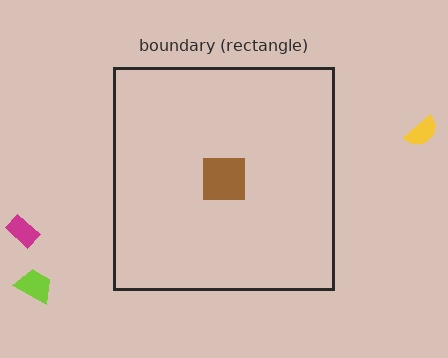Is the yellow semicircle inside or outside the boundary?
Outside.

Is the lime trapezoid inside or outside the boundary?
Outside.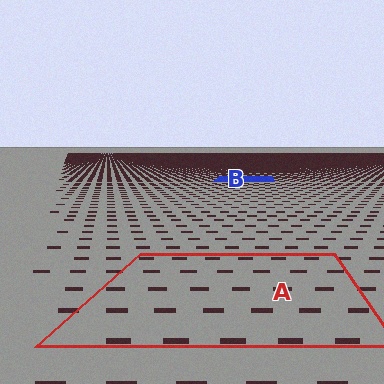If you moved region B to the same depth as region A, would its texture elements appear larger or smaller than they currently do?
They would appear larger. At a closer depth, the same texture elements are projected at a bigger on-screen size.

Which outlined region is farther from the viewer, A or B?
Region B is farther from the viewer — the texture elements inside it appear smaller and more densely packed.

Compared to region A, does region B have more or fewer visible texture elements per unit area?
Region B has more texture elements per unit area — they are packed more densely because it is farther away.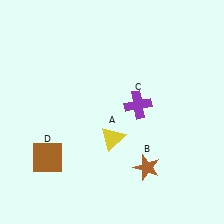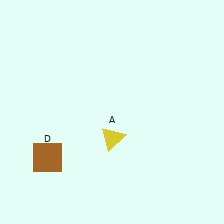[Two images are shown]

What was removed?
The purple cross (C), the brown star (B) were removed in Image 2.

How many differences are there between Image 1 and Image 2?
There are 2 differences between the two images.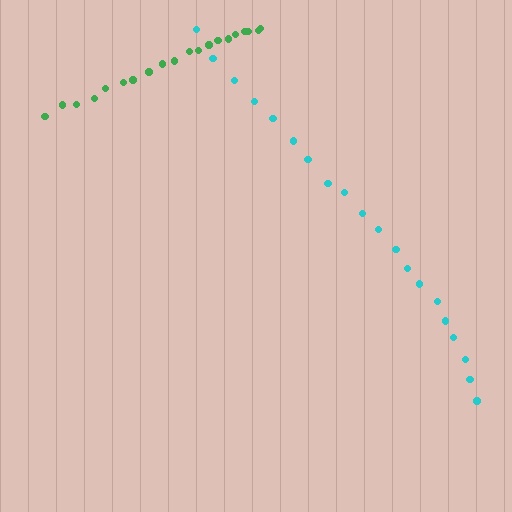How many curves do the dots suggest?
There are 2 distinct paths.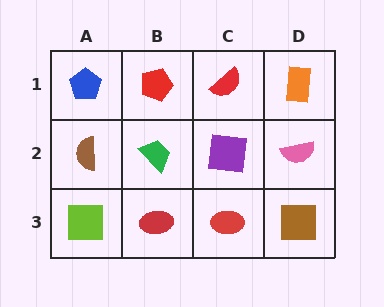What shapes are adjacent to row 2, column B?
A red pentagon (row 1, column B), a red ellipse (row 3, column B), a brown semicircle (row 2, column A), a purple square (row 2, column C).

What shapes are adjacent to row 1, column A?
A brown semicircle (row 2, column A), a red pentagon (row 1, column B).